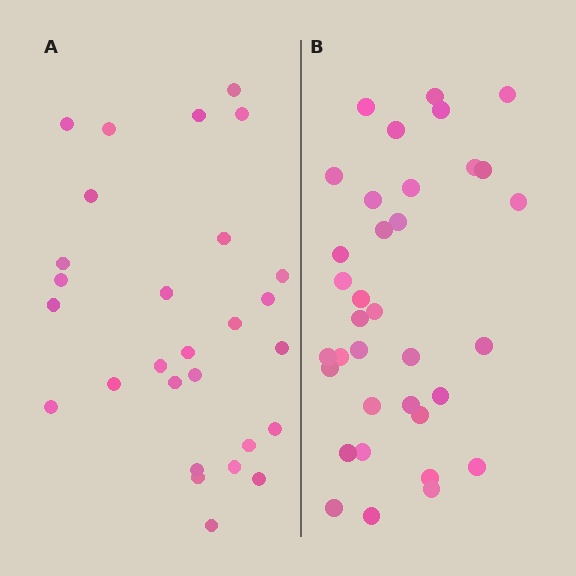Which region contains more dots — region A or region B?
Region B (the right region) has more dots.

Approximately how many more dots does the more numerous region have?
Region B has roughly 8 or so more dots than region A.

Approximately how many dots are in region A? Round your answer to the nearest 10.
About 30 dots. (The exact count is 28, which rounds to 30.)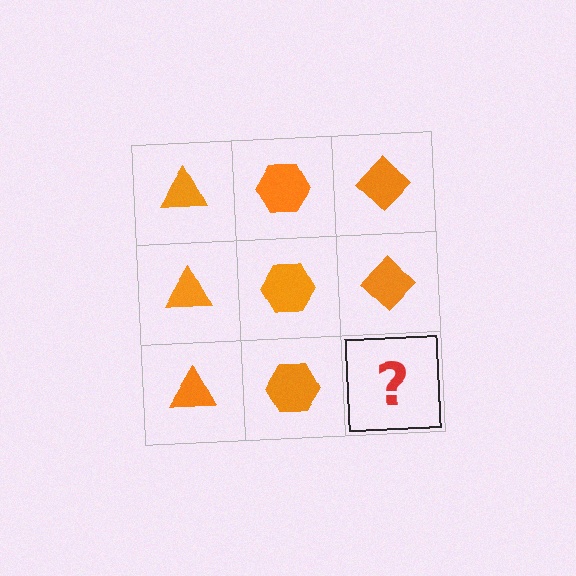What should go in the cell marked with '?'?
The missing cell should contain an orange diamond.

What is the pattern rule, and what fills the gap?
The rule is that each column has a consistent shape. The gap should be filled with an orange diamond.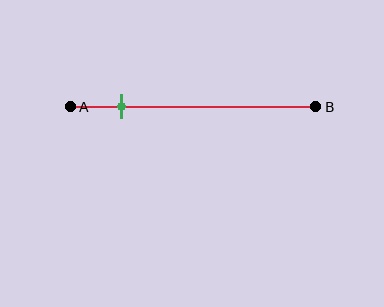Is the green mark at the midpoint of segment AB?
No, the mark is at about 20% from A, not at the 50% midpoint.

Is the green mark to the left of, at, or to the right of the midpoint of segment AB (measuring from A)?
The green mark is to the left of the midpoint of segment AB.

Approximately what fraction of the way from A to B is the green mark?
The green mark is approximately 20% of the way from A to B.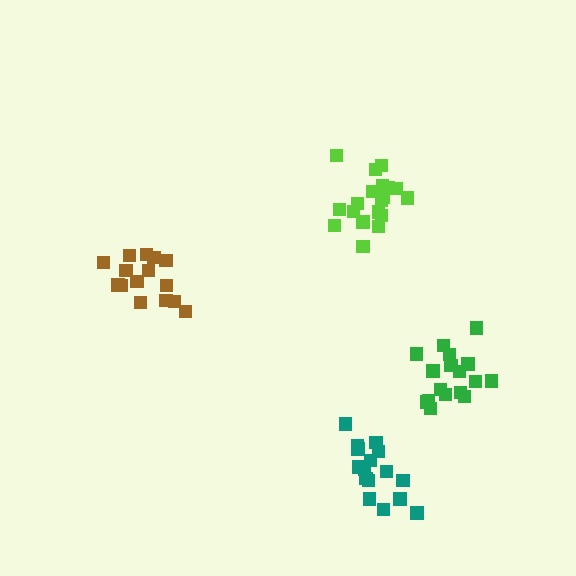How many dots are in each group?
Group 1: 17 dots, Group 2: 16 dots, Group 3: 19 dots, Group 4: 15 dots (67 total).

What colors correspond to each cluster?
The clusters are colored: green, teal, lime, brown.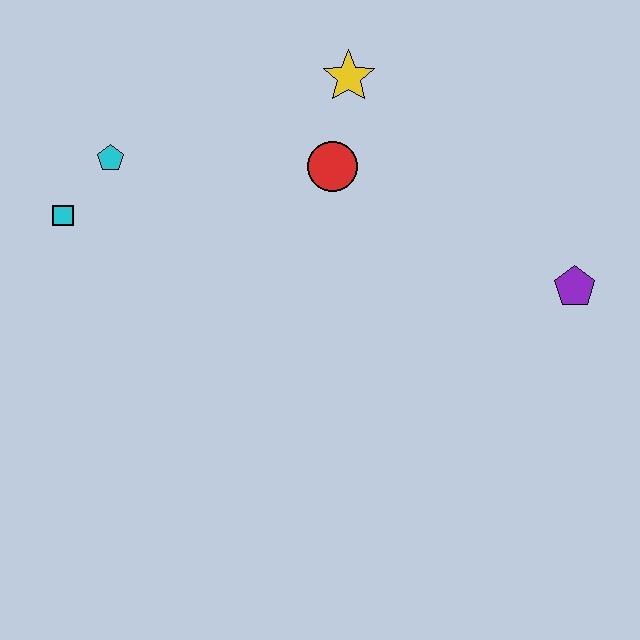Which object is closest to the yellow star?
The red circle is closest to the yellow star.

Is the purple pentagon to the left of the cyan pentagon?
No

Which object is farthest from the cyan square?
The purple pentagon is farthest from the cyan square.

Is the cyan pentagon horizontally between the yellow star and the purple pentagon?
No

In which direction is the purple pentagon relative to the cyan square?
The purple pentagon is to the right of the cyan square.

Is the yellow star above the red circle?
Yes